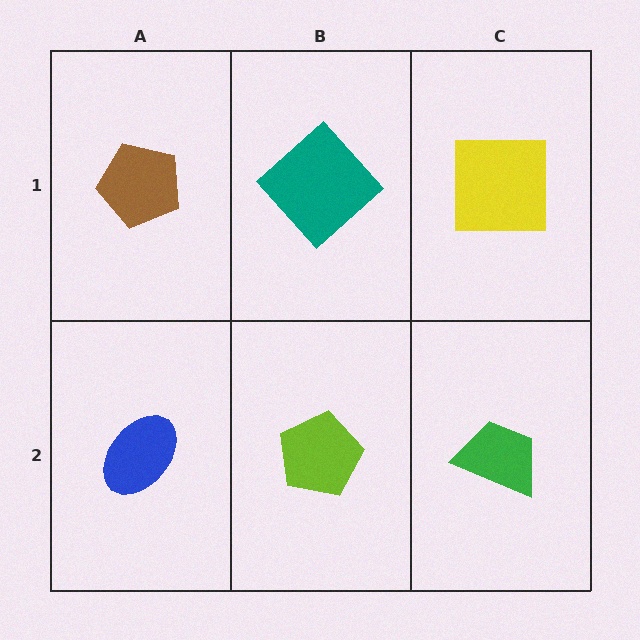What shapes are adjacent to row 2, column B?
A teal diamond (row 1, column B), a blue ellipse (row 2, column A), a green trapezoid (row 2, column C).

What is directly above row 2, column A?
A brown pentagon.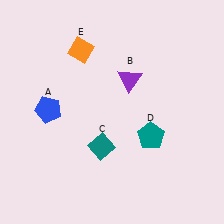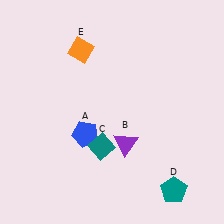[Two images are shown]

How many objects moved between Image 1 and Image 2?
3 objects moved between the two images.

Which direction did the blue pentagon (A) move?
The blue pentagon (A) moved right.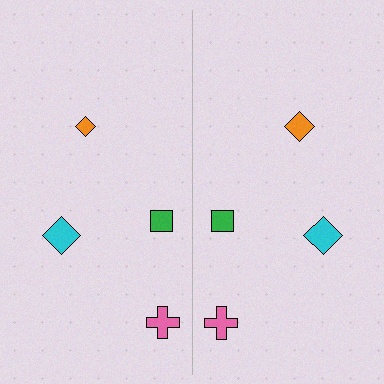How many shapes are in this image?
There are 8 shapes in this image.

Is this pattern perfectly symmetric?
No, the pattern is not perfectly symmetric. The orange diamond on the right side has a different size than its mirror counterpart.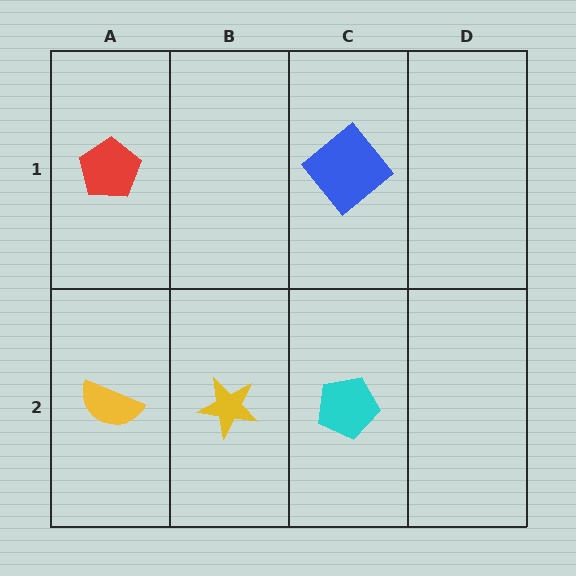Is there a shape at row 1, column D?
No, that cell is empty.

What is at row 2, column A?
A yellow semicircle.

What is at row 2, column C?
A cyan pentagon.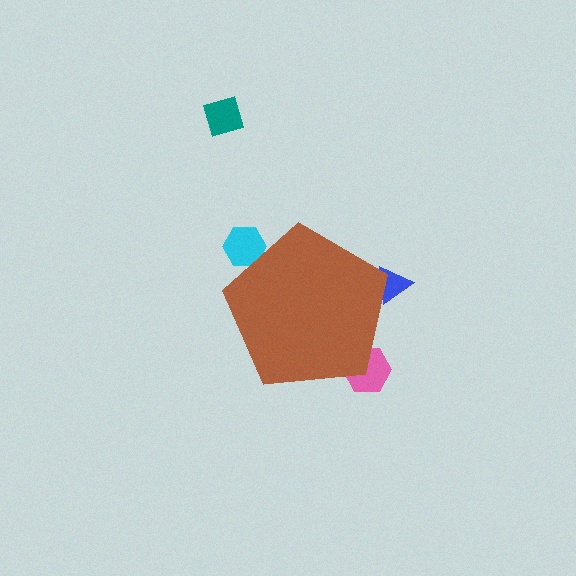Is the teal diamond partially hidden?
No, the teal diamond is fully visible.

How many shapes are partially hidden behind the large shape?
3 shapes are partially hidden.